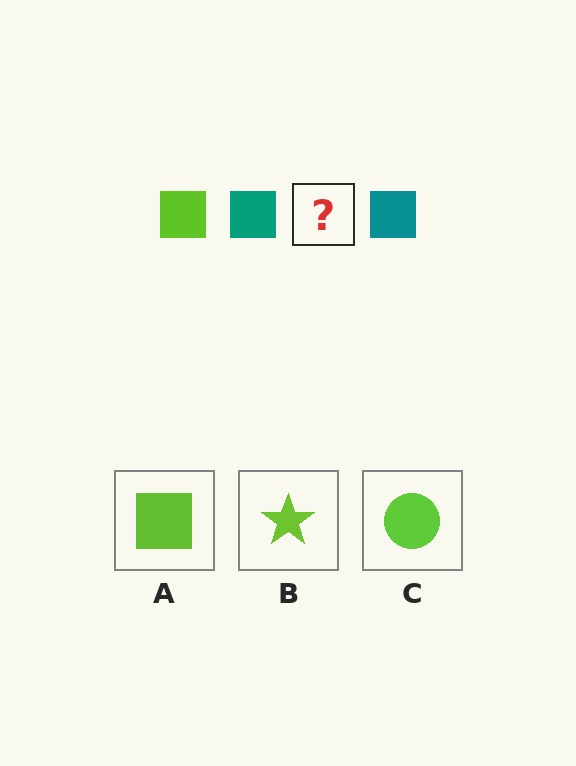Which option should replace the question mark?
Option A.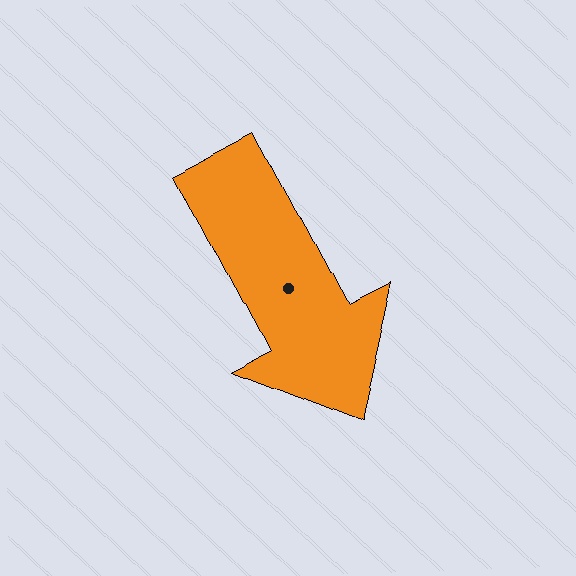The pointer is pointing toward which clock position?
Roughly 5 o'clock.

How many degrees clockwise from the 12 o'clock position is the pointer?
Approximately 152 degrees.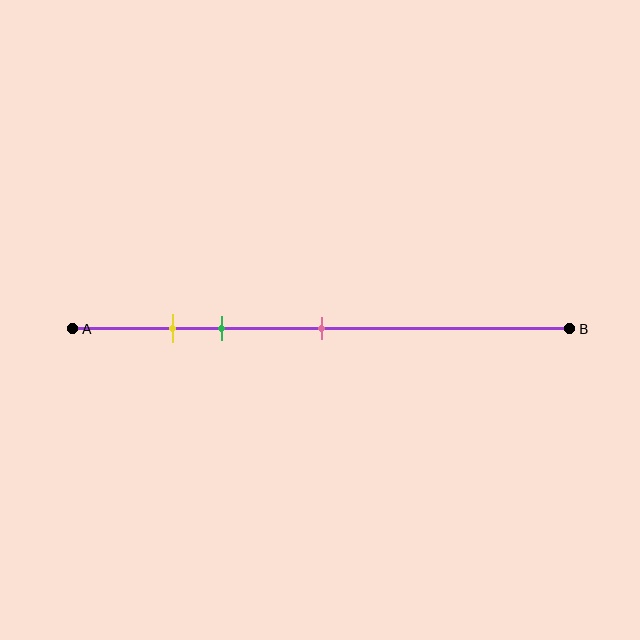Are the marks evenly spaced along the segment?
No, the marks are not evenly spaced.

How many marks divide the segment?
There are 3 marks dividing the segment.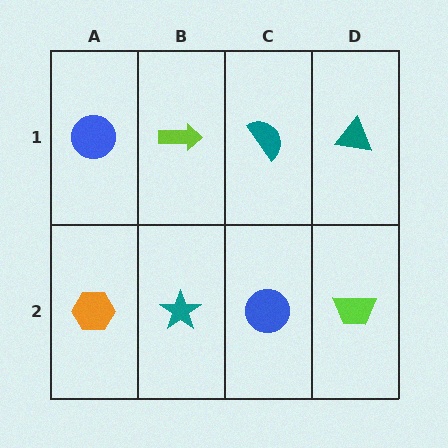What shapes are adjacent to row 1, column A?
An orange hexagon (row 2, column A), a lime arrow (row 1, column B).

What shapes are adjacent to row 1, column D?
A lime trapezoid (row 2, column D), a teal semicircle (row 1, column C).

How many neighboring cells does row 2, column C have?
3.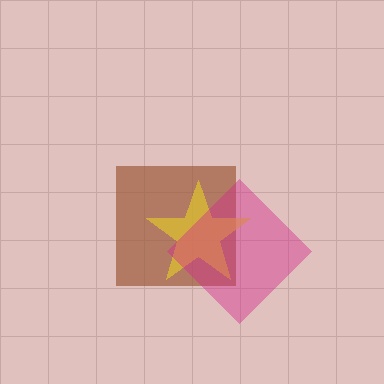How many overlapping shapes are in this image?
There are 3 overlapping shapes in the image.